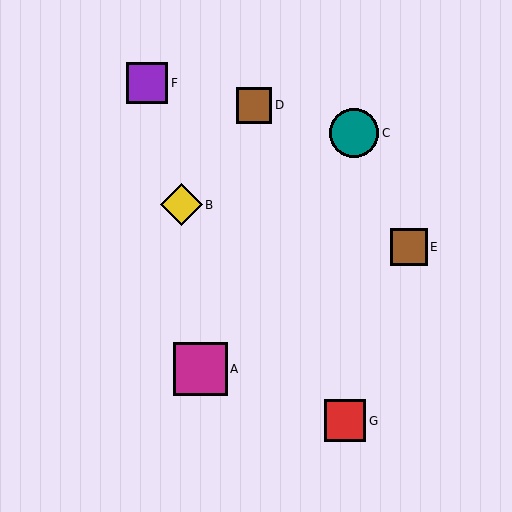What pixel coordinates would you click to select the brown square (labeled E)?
Click at (409, 247) to select the brown square E.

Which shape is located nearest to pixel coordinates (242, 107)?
The brown square (labeled D) at (254, 106) is nearest to that location.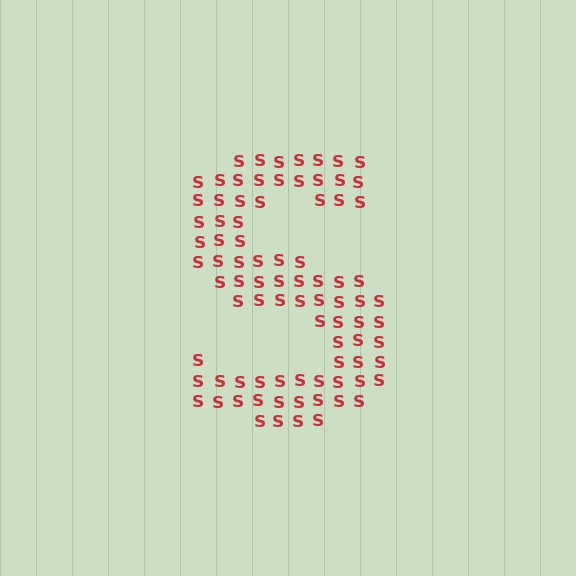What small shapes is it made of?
It is made of small letter S's.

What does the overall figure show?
The overall figure shows the letter S.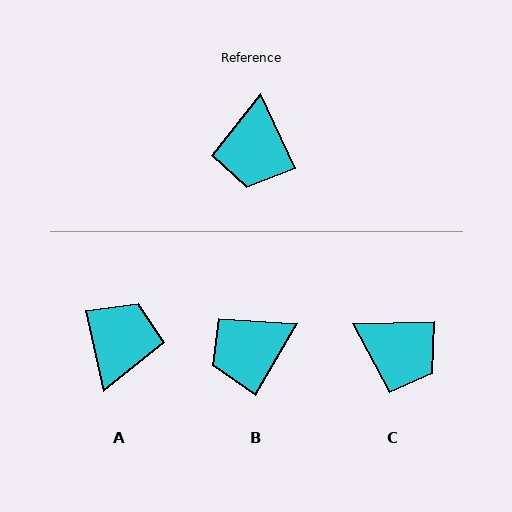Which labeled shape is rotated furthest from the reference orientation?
A, about 167 degrees away.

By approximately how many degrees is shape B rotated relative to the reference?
Approximately 55 degrees clockwise.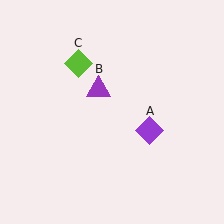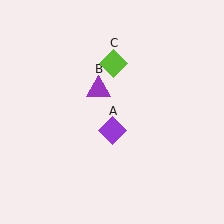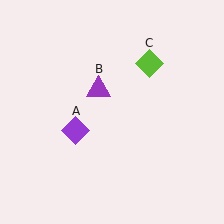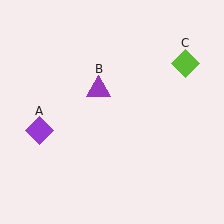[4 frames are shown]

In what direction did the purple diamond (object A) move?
The purple diamond (object A) moved left.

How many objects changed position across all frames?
2 objects changed position: purple diamond (object A), lime diamond (object C).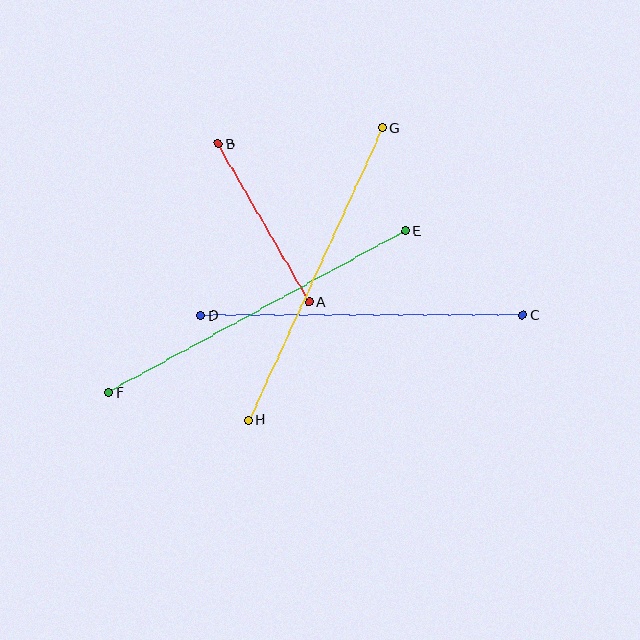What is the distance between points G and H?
The distance is approximately 321 pixels.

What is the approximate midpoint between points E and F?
The midpoint is at approximately (257, 312) pixels.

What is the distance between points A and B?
The distance is approximately 182 pixels.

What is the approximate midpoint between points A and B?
The midpoint is at approximately (264, 223) pixels.